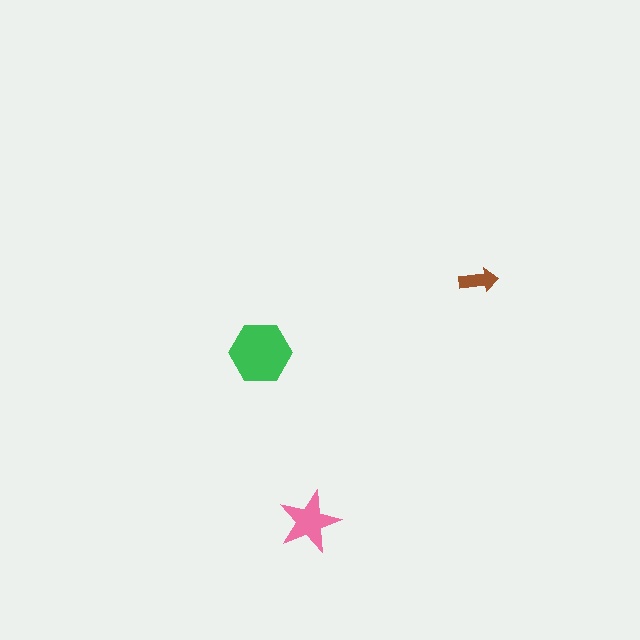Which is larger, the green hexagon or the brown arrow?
The green hexagon.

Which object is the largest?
The green hexagon.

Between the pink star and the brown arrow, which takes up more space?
The pink star.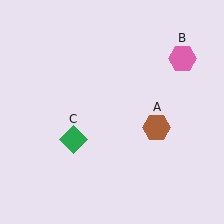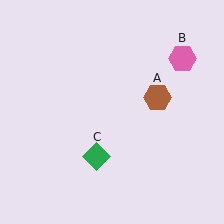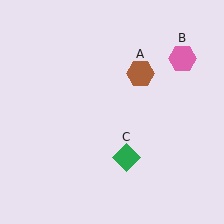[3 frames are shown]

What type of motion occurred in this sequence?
The brown hexagon (object A), green diamond (object C) rotated counterclockwise around the center of the scene.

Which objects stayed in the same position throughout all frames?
Pink hexagon (object B) remained stationary.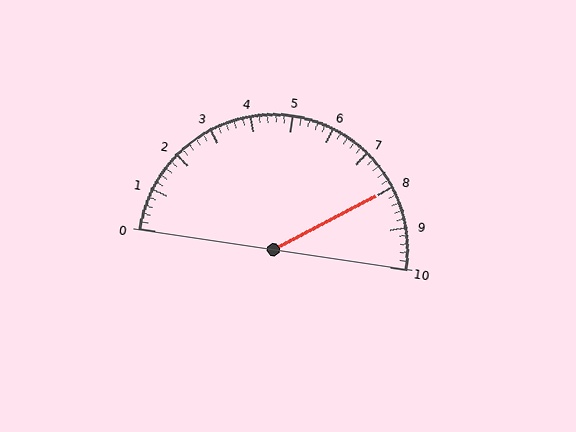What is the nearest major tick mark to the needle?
The nearest major tick mark is 8.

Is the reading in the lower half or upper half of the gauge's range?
The reading is in the upper half of the range (0 to 10).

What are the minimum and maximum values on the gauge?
The gauge ranges from 0 to 10.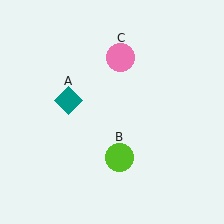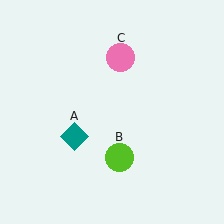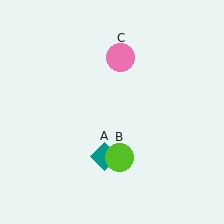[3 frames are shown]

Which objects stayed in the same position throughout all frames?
Lime circle (object B) and pink circle (object C) remained stationary.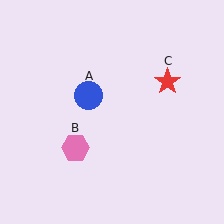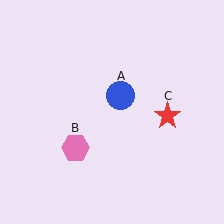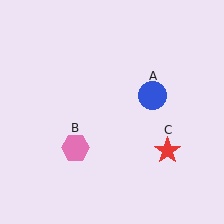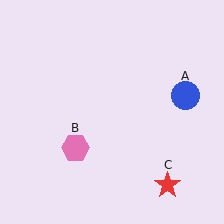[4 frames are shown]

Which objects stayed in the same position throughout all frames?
Pink hexagon (object B) remained stationary.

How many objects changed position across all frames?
2 objects changed position: blue circle (object A), red star (object C).